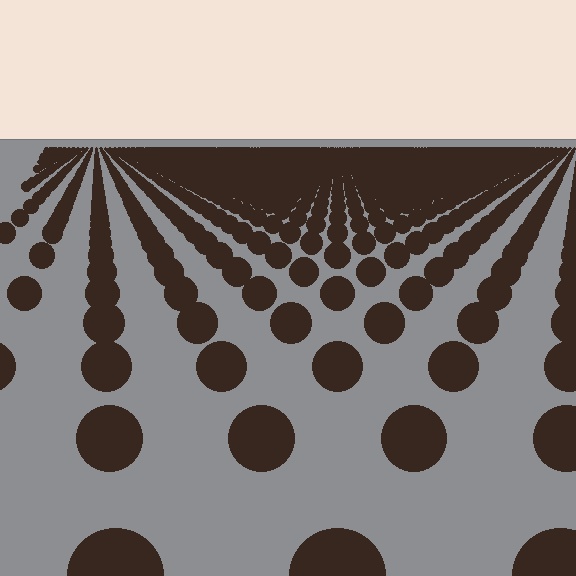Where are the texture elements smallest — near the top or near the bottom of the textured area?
Near the top.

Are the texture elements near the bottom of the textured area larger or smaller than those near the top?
Larger. Near the bottom, elements are closer to the viewer and appear at a bigger on-screen size.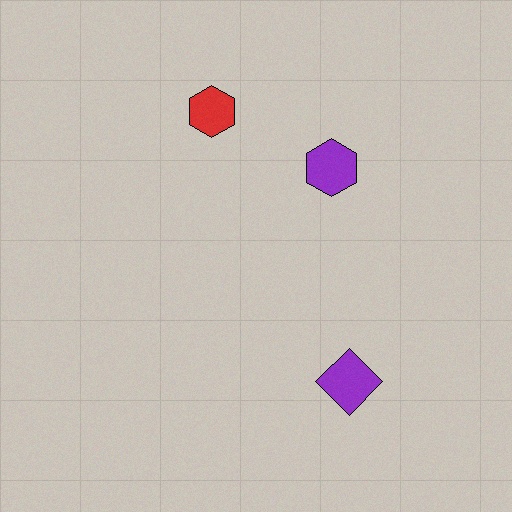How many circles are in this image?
There are no circles.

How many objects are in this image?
There are 3 objects.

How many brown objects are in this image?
There are no brown objects.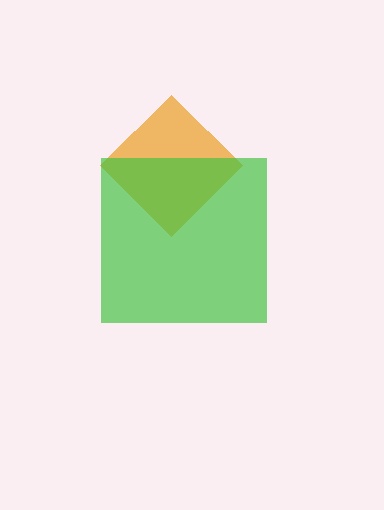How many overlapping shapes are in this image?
There are 2 overlapping shapes in the image.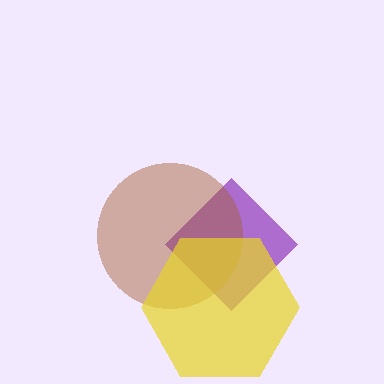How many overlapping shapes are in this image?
There are 3 overlapping shapes in the image.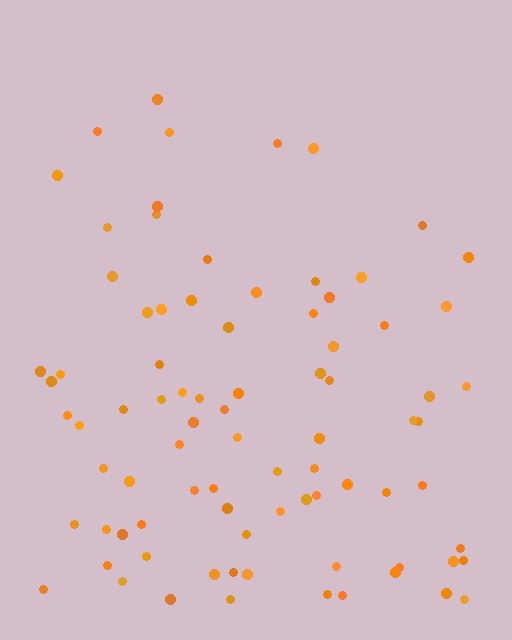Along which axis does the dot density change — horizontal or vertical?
Vertical.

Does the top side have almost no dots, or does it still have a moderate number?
Still a moderate number, just noticeably fewer than the bottom.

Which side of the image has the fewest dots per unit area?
The top.